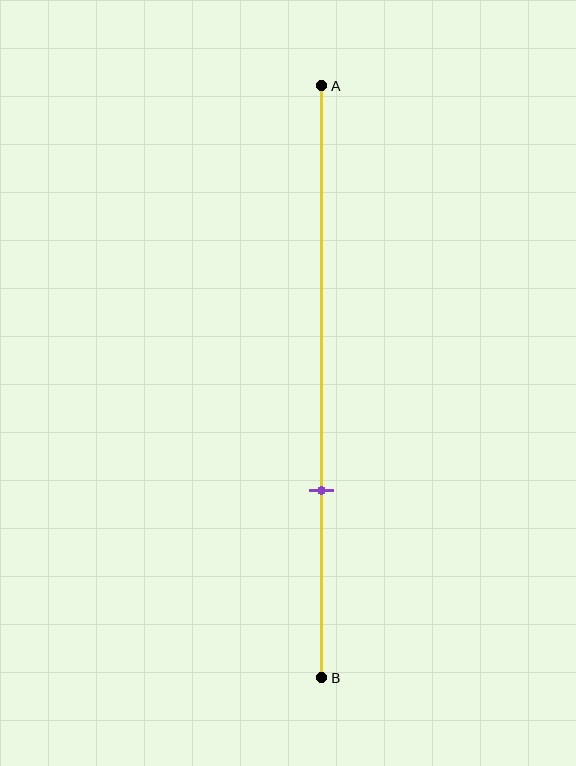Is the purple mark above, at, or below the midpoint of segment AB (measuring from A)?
The purple mark is below the midpoint of segment AB.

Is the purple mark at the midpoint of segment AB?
No, the mark is at about 70% from A, not at the 50% midpoint.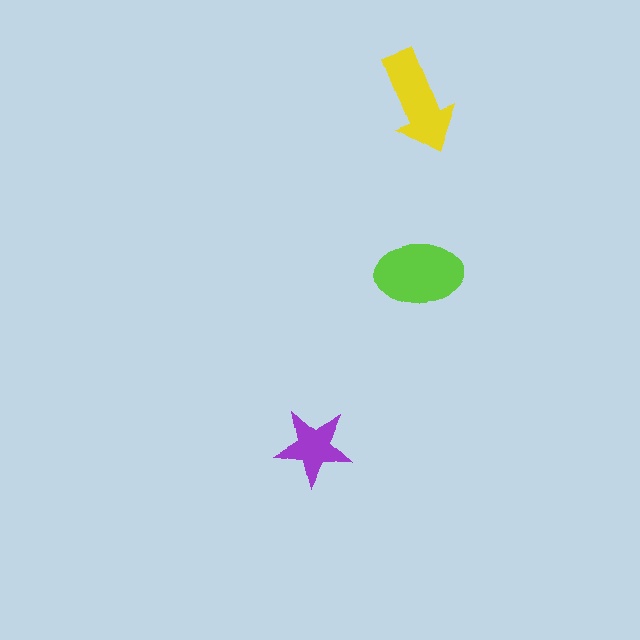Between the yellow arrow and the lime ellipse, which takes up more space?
The lime ellipse.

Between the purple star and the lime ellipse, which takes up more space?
The lime ellipse.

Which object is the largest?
The lime ellipse.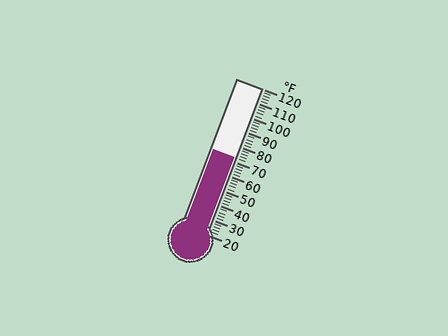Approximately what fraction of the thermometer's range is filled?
The thermometer is filled to approximately 50% of its range.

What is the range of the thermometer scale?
The thermometer scale ranges from 20°F to 120°F.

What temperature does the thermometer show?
The thermometer shows approximately 72°F.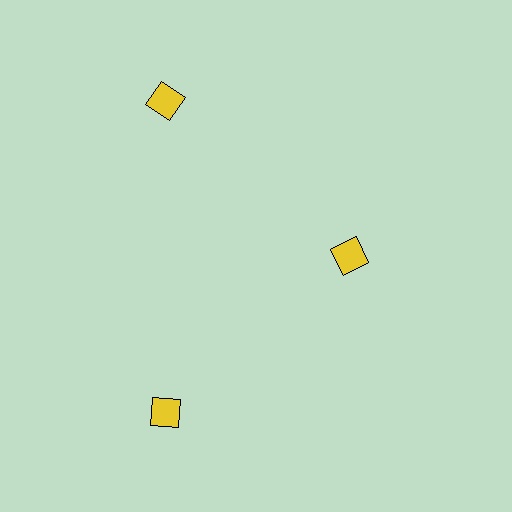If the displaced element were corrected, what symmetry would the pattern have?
It would have 3-fold rotational symmetry — the pattern would map onto itself every 120 degrees.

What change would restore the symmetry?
The symmetry would be restored by moving it outward, back onto the ring so that all 3 diamonds sit at equal angles and equal distance from the center.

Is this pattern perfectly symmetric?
No. The 3 yellow diamonds are arranged in a ring, but one element near the 3 o'clock position is pulled inward toward the center, breaking the 3-fold rotational symmetry.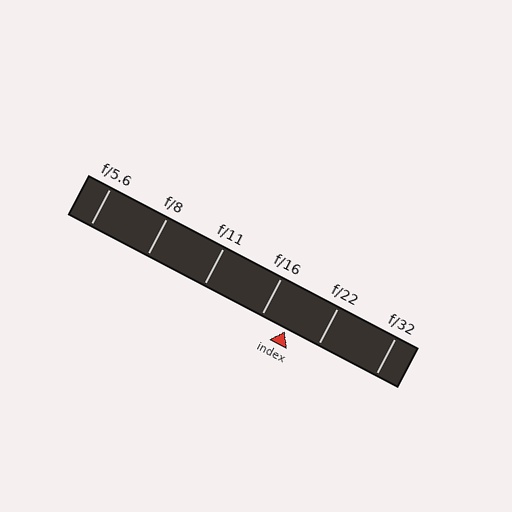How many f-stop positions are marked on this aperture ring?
There are 6 f-stop positions marked.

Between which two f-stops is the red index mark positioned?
The index mark is between f/16 and f/22.